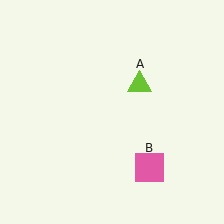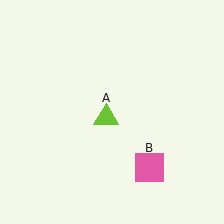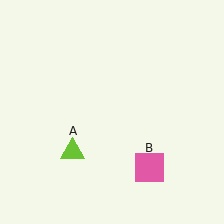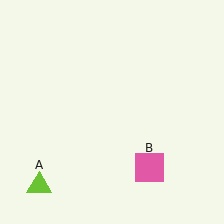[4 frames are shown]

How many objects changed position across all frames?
1 object changed position: lime triangle (object A).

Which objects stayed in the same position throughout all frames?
Pink square (object B) remained stationary.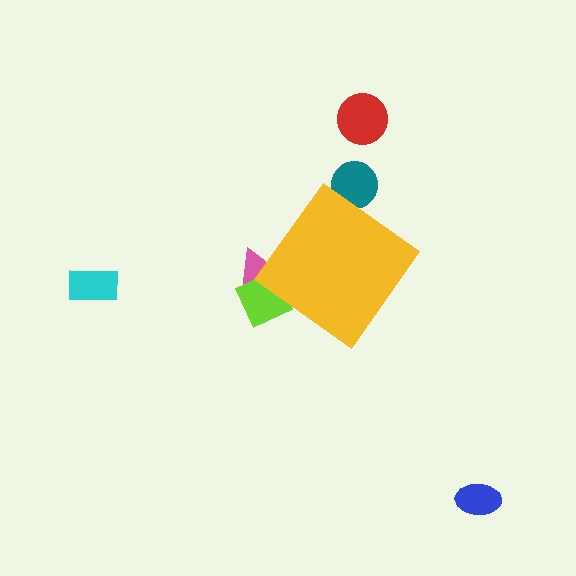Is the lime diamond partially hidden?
Yes, the lime diamond is partially hidden behind the yellow diamond.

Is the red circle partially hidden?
No, the red circle is fully visible.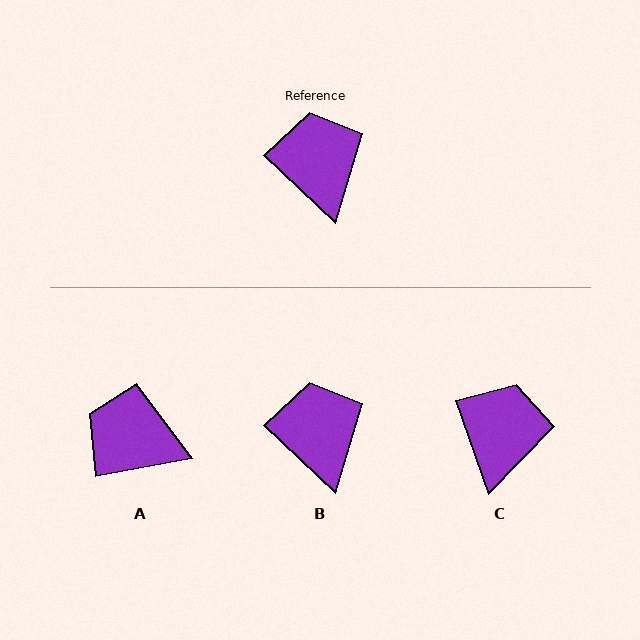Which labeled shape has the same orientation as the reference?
B.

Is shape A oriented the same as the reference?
No, it is off by about 53 degrees.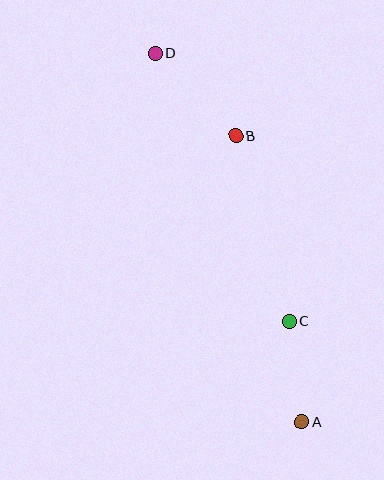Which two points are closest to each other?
Points A and C are closest to each other.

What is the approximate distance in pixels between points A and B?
The distance between A and B is approximately 294 pixels.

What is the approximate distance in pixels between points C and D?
The distance between C and D is approximately 300 pixels.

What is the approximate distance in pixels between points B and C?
The distance between B and C is approximately 193 pixels.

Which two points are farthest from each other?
Points A and D are farthest from each other.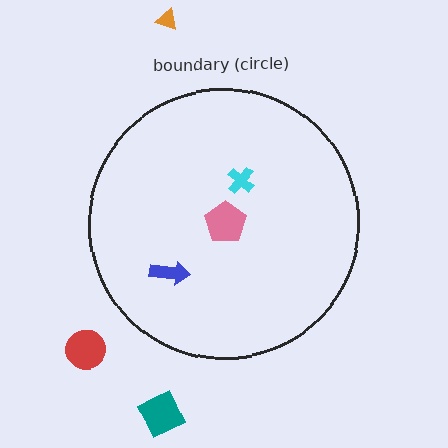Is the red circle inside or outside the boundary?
Outside.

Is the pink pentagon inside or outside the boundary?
Inside.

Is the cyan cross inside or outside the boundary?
Inside.